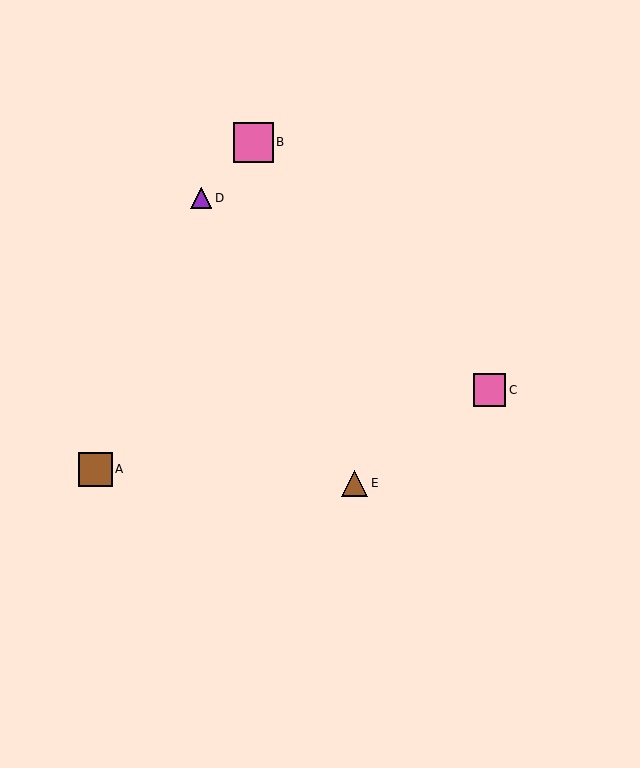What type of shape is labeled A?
Shape A is a brown square.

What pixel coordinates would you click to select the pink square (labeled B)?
Click at (254, 142) to select the pink square B.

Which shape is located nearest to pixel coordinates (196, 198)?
The purple triangle (labeled D) at (201, 198) is nearest to that location.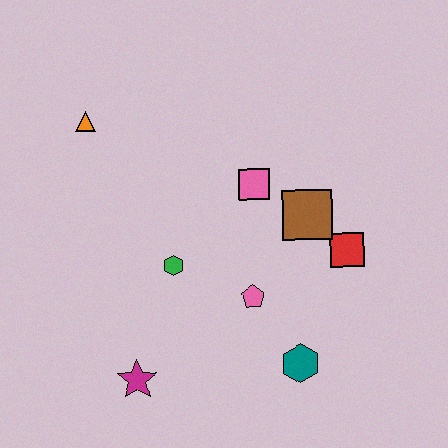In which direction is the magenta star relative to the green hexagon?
The magenta star is below the green hexagon.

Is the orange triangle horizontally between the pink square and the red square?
No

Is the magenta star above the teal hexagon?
No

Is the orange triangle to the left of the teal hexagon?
Yes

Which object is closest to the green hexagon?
The pink pentagon is closest to the green hexagon.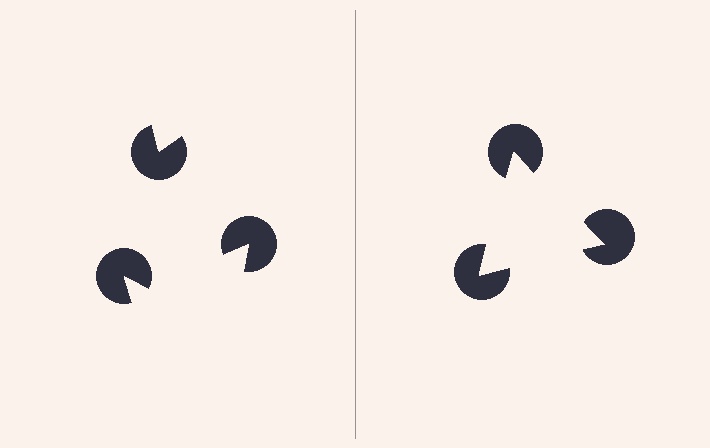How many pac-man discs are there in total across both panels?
6 — 3 on each side.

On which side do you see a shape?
An illusory triangle appears on the right side. On the left side the wedge cuts are rotated, so no coherent shape forms.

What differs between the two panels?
The pac-man discs are positioned identically on both sides; only the wedge orientations differ. On the right they align to a triangle; on the left they are misaligned.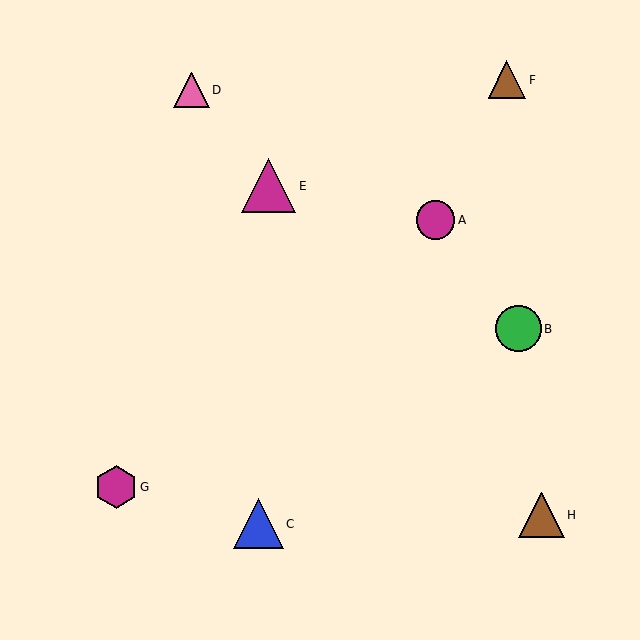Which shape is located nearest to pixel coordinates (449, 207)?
The magenta circle (labeled A) at (435, 220) is nearest to that location.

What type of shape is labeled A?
Shape A is a magenta circle.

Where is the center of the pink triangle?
The center of the pink triangle is at (192, 90).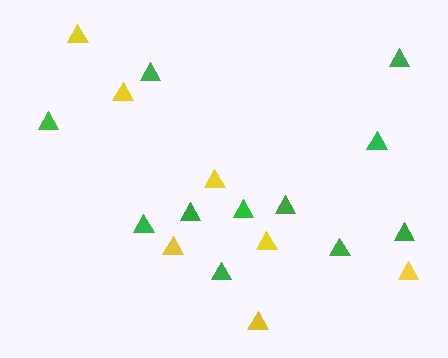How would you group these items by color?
There are 2 groups: one group of yellow triangles (7) and one group of green triangles (11).